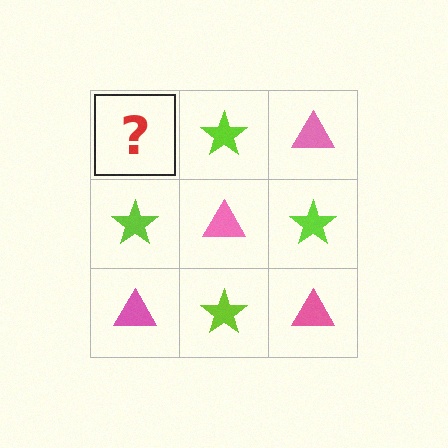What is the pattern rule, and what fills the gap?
The rule is that it alternates pink triangle and lime star in a checkerboard pattern. The gap should be filled with a pink triangle.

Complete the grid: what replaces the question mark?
The question mark should be replaced with a pink triangle.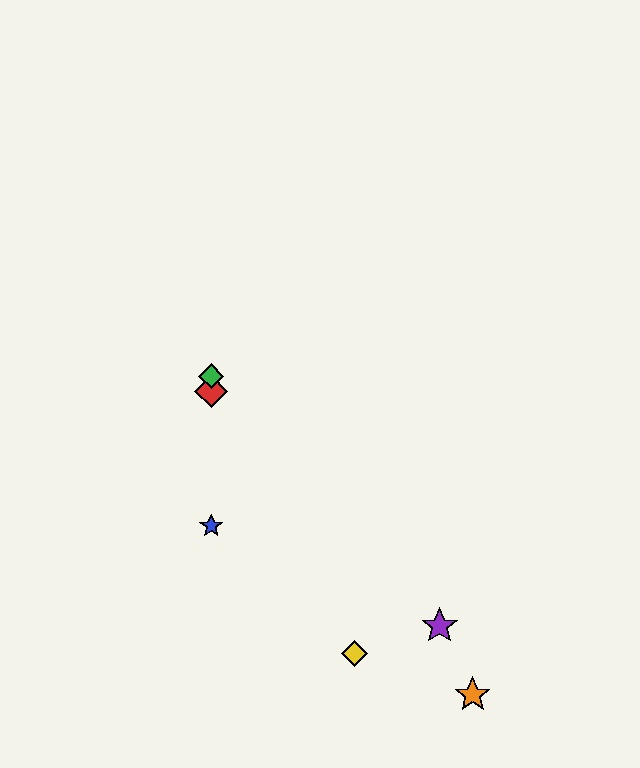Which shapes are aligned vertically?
The red diamond, the blue star, the green diamond are aligned vertically.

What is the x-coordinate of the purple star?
The purple star is at x≈440.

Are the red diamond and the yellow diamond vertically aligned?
No, the red diamond is at x≈211 and the yellow diamond is at x≈355.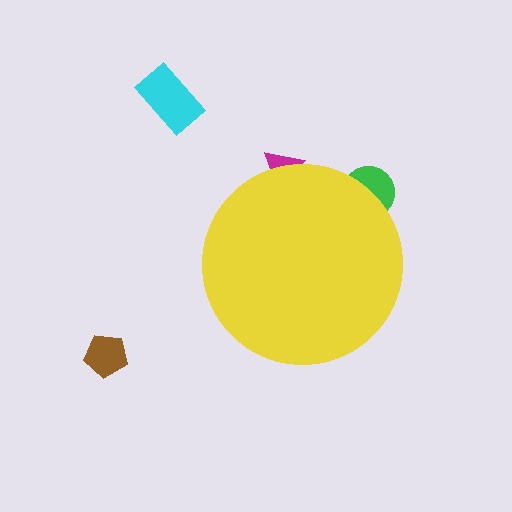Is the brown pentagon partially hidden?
No, the brown pentagon is fully visible.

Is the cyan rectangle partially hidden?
No, the cyan rectangle is fully visible.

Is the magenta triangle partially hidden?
Yes, the magenta triangle is partially hidden behind the yellow circle.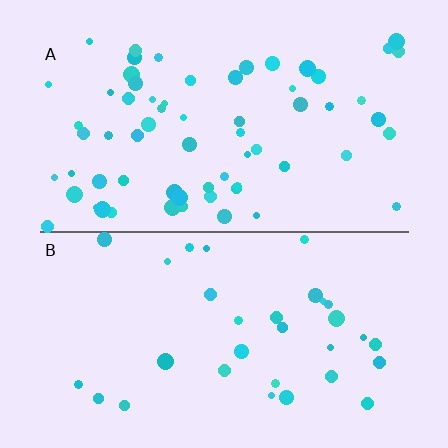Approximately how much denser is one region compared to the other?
Approximately 2.0× — region A over region B.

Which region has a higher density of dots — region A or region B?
A (the top).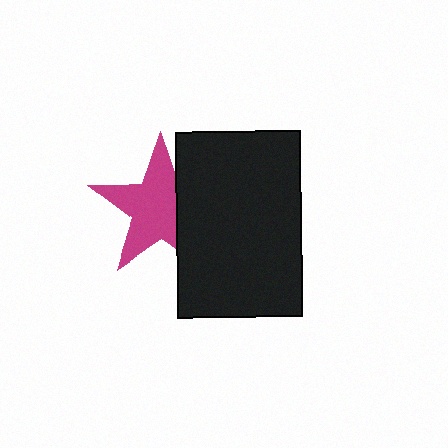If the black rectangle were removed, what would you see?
You would see the complete magenta star.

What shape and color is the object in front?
The object in front is a black rectangle.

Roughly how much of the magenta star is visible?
Most of it is visible (roughly 69%).